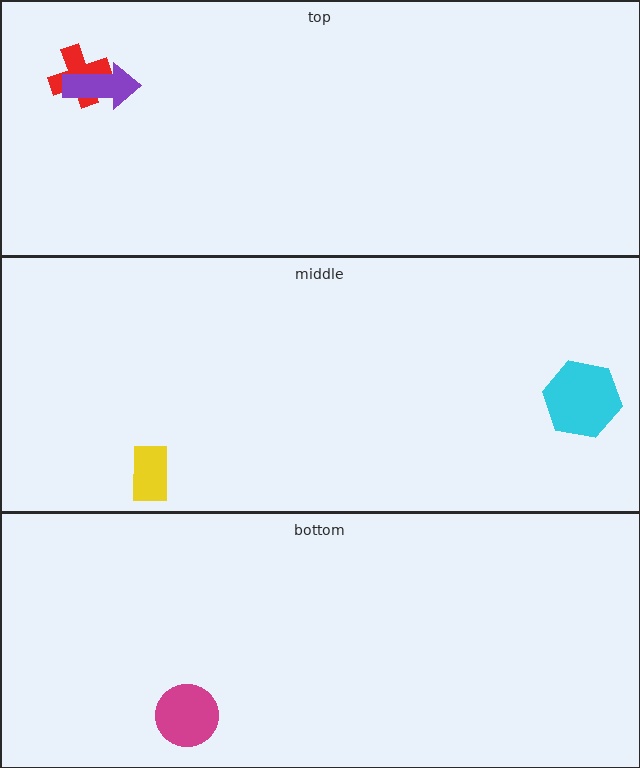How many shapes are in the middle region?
2.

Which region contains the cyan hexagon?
The middle region.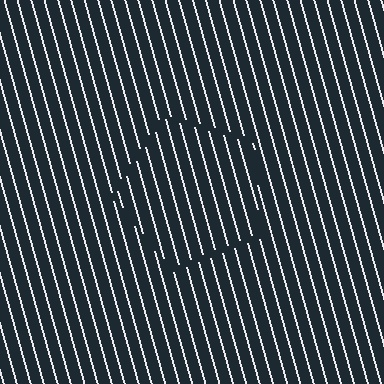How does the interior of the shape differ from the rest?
The interior of the shape contains the same grating, shifted by half a period — the contour is defined by the phase discontinuity where line-ends from the inner and outer gratings abut.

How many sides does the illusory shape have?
5 sides — the line-ends trace a pentagon.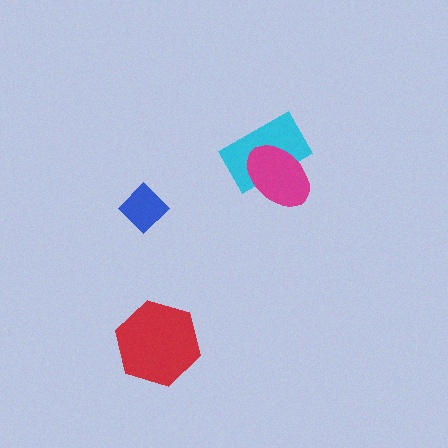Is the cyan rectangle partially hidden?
Yes, it is partially covered by another shape.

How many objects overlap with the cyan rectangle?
1 object overlaps with the cyan rectangle.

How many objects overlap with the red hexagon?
0 objects overlap with the red hexagon.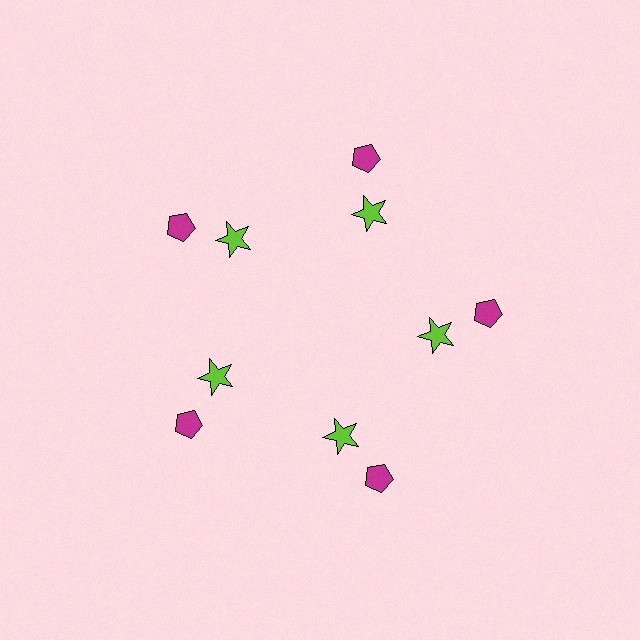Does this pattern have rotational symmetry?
Yes, this pattern has 5-fold rotational symmetry. It looks the same after rotating 72 degrees around the center.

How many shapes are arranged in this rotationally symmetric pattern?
There are 10 shapes, arranged in 5 groups of 2.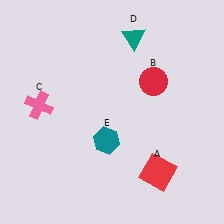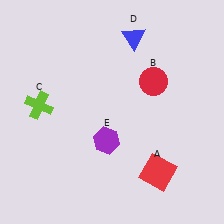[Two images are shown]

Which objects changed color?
C changed from pink to lime. D changed from teal to blue. E changed from teal to purple.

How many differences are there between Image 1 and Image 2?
There are 3 differences between the two images.